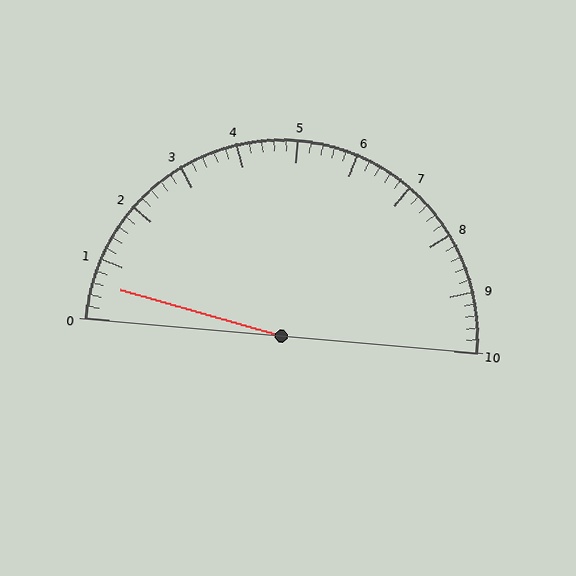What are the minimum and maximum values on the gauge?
The gauge ranges from 0 to 10.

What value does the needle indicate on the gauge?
The needle indicates approximately 0.6.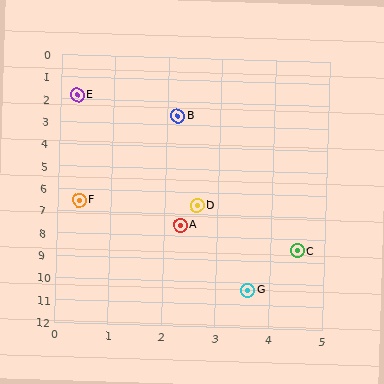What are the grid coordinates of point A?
Point A is at approximately (2.3, 7.5).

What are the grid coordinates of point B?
Point B is at approximately (2.2, 2.6).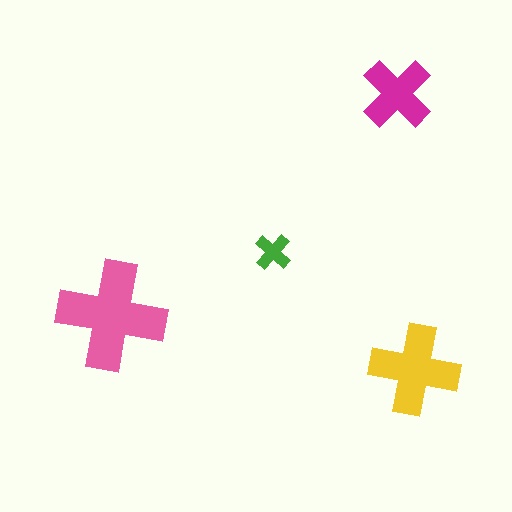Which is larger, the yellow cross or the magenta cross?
The yellow one.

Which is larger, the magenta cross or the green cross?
The magenta one.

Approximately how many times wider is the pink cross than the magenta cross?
About 1.5 times wider.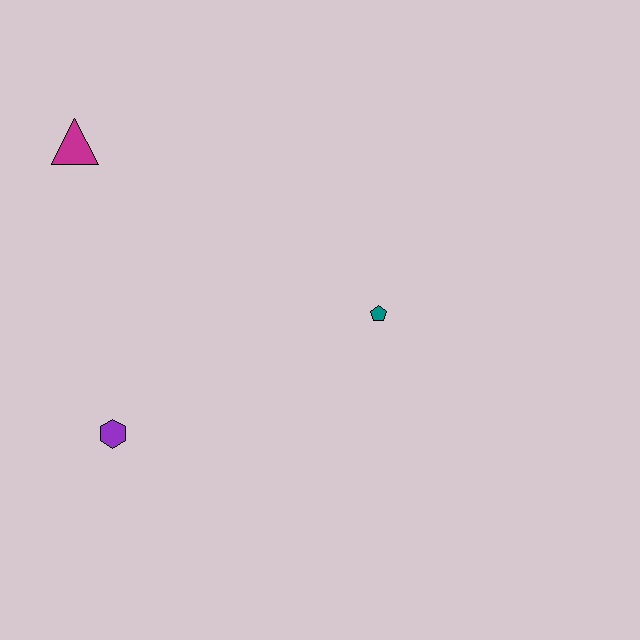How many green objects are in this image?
There are no green objects.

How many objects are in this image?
There are 3 objects.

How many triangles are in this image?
There is 1 triangle.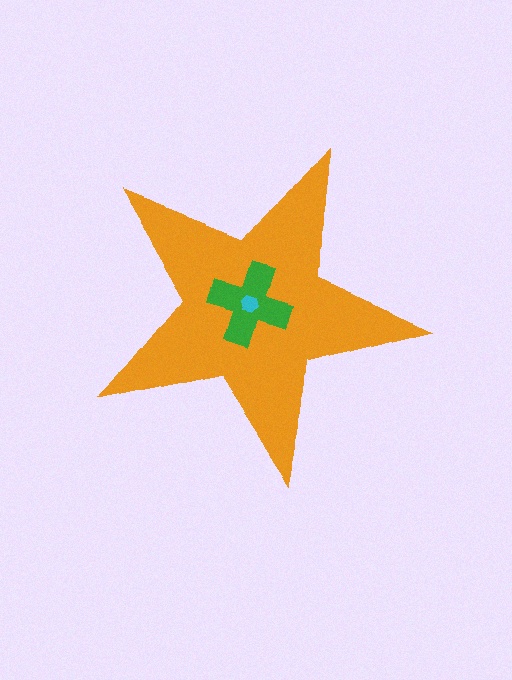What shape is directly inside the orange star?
The green cross.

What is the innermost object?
The cyan hexagon.